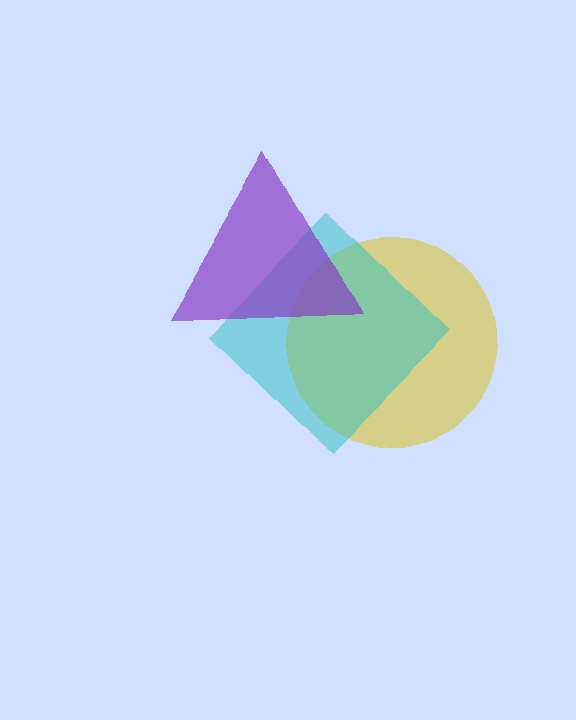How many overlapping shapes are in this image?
There are 3 overlapping shapes in the image.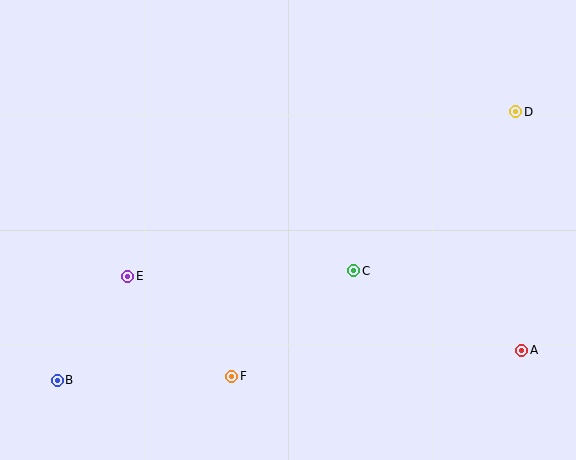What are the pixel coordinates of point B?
Point B is at (57, 380).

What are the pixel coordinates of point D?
Point D is at (516, 112).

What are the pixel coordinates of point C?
Point C is at (354, 271).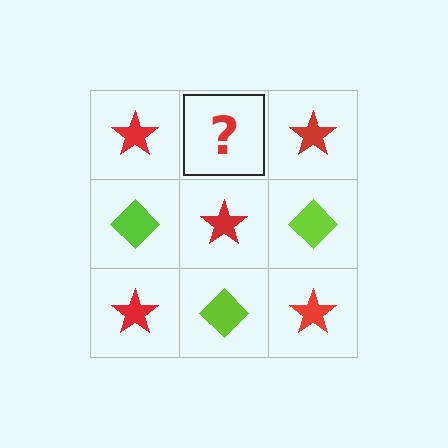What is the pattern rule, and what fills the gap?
The rule is that it alternates red star and lime diamond in a checkerboard pattern. The gap should be filled with a lime diamond.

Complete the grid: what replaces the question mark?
The question mark should be replaced with a lime diamond.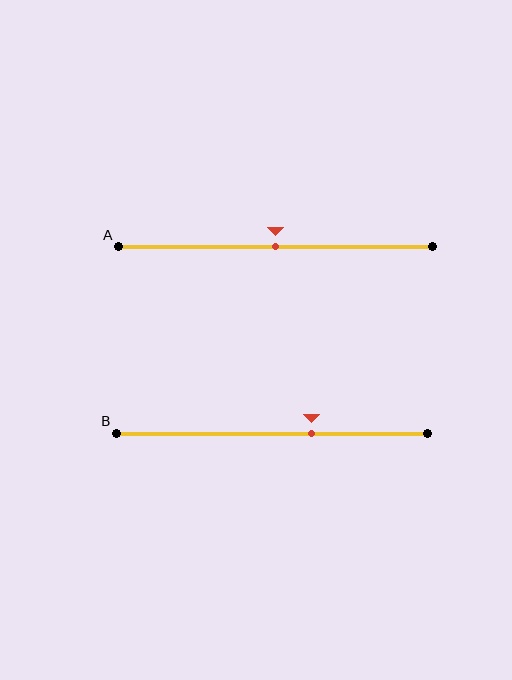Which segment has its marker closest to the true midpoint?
Segment A has its marker closest to the true midpoint.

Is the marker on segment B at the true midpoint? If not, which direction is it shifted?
No, the marker on segment B is shifted to the right by about 13% of the segment length.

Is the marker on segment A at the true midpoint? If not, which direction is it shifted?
Yes, the marker on segment A is at the true midpoint.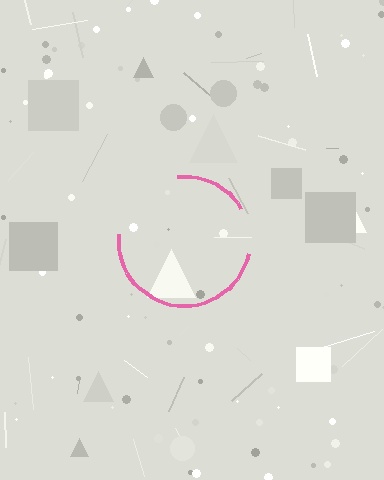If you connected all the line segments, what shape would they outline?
They would outline a circle.